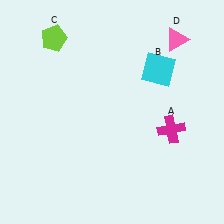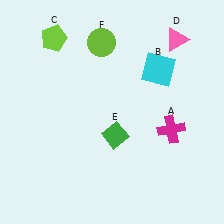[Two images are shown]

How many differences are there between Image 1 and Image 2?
There are 2 differences between the two images.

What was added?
A green diamond (E), a lime circle (F) were added in Image 2.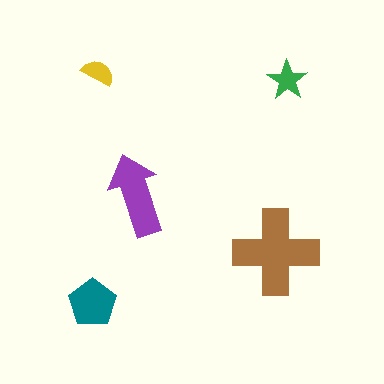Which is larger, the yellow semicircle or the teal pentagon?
The teal pentagon.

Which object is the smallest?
The yellow semicircle.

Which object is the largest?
The brown cross.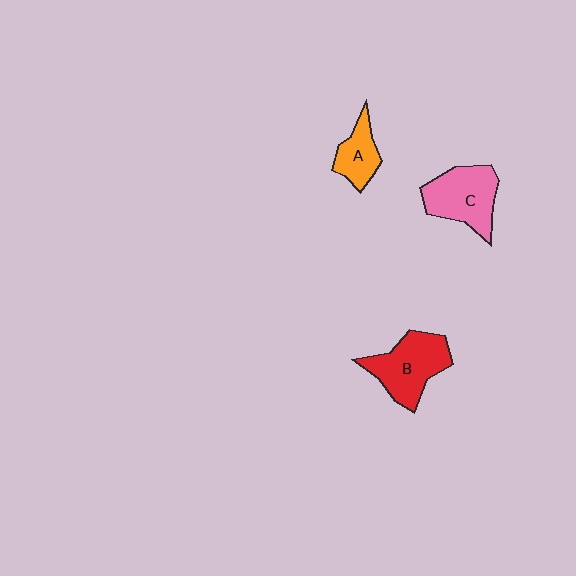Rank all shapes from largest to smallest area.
From largest to smallest: B (red), C (pink), A (orange).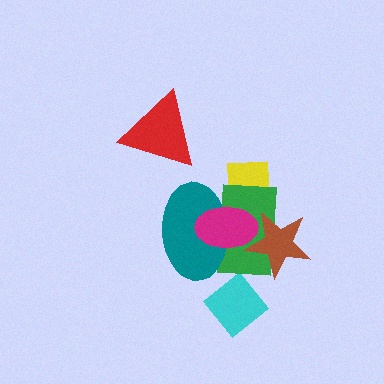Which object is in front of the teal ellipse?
The magenta ellipse is in front of the teal ellipse.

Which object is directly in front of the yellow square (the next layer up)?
The green rectangle is directly in front of the yellow square.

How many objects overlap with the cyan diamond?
0 objects overlap with the cyan diamond.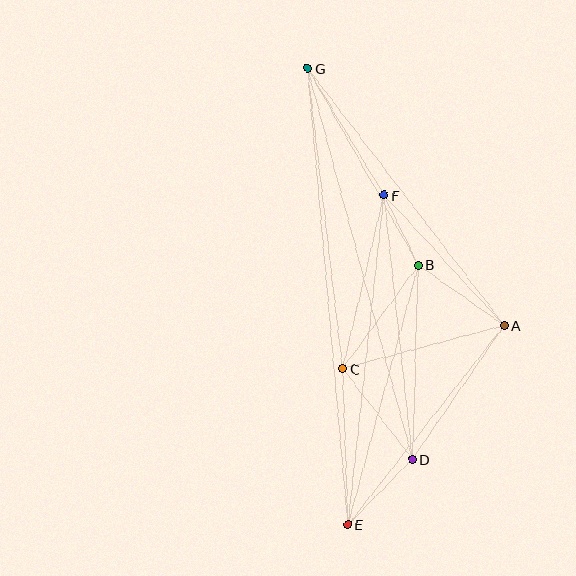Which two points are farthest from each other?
Points E and G are farthest from each other.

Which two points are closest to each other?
Points B and F are closest to each other.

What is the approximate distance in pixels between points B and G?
The distance between B and G is approximately 225 pixels.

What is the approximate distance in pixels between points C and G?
The distance between C and G is approximately 302 pixels.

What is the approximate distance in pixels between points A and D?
The distance between A and D is approximately 162 pixels.